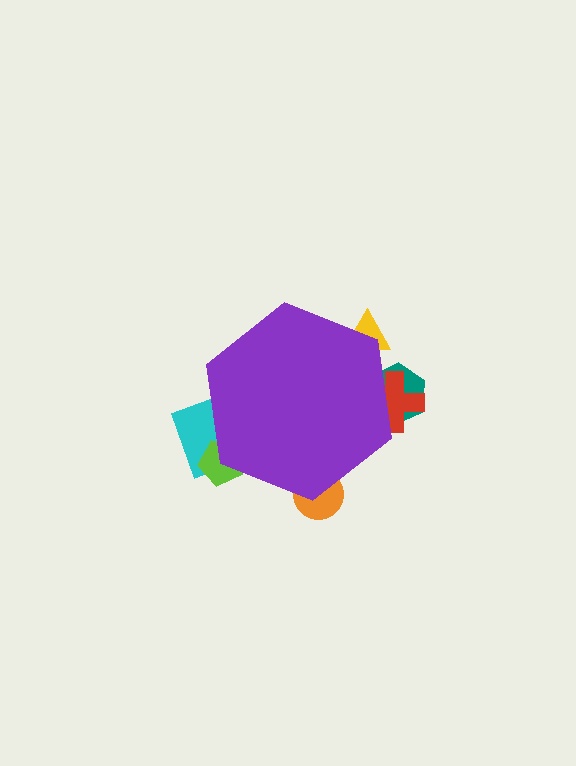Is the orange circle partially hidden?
Yes, the orange circle is partially hidden behind the purple hexagon.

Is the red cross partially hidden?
Yes, the red cross is partially hidden behind the purple hexagon.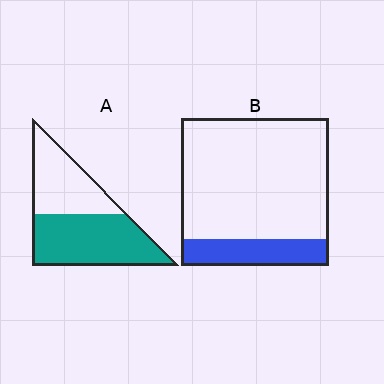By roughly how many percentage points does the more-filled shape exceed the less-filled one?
By roughly 40 percentage points (A over B).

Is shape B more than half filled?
No.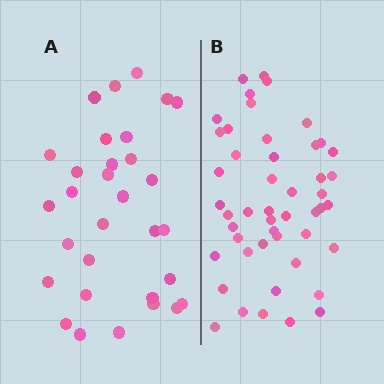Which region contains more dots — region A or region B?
Region B (the right region) has more dots.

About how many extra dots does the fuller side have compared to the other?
Region B has approximately 15 more dots than region A.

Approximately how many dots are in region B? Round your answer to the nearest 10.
About 50 dots. (The exact count is 48, which rounds to 50.)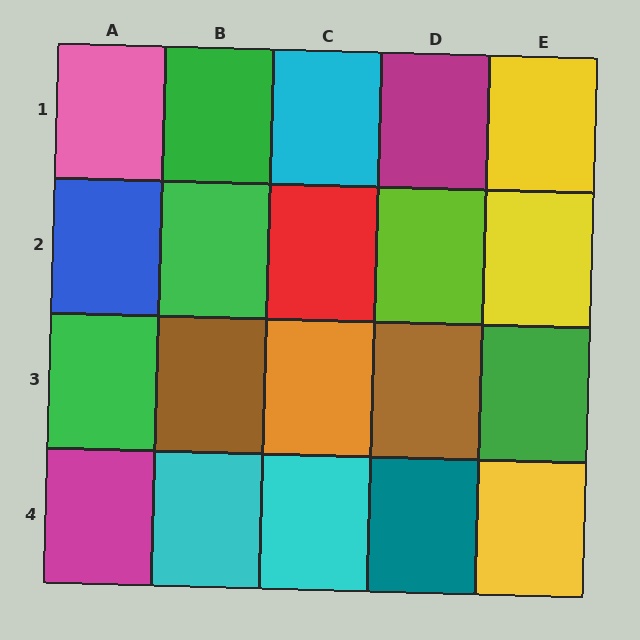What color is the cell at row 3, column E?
Green.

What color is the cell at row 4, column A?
Magenta.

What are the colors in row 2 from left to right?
Blue, green, red, lime, yellow.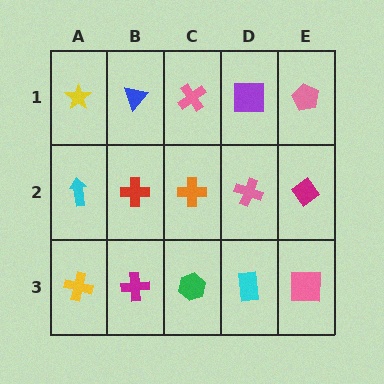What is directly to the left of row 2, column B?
A cyan arrow.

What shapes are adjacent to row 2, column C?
A pink cross (row 1, column C), a green hexagon (row 3, column C), a red cross (row 2, column B), a pink cross (row 2, column D).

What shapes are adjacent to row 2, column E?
A pink pentagon (row 1, column E), a pink square (row 3, column E), a pink cross (row 2, column D).